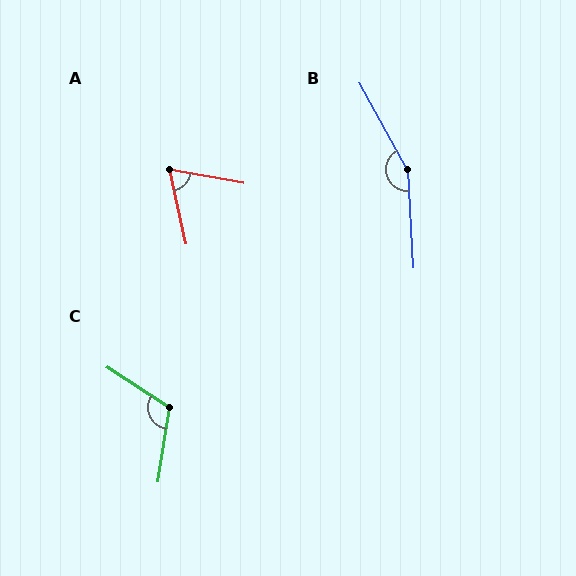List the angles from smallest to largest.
A (68°), C (114°), B (154°).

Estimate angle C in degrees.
Approximately 114 degrees.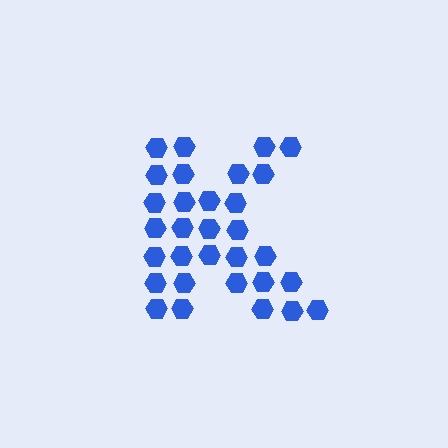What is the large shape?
The large shape is the letter K.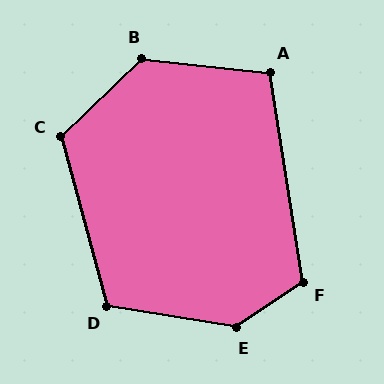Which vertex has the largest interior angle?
E, at approximately 136 degrees.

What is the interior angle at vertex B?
Approximately 130 degrees (obtuse).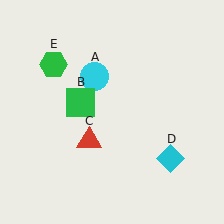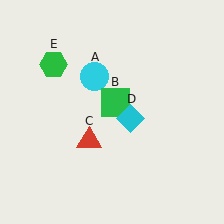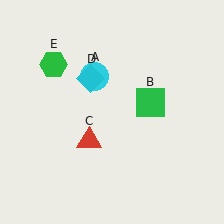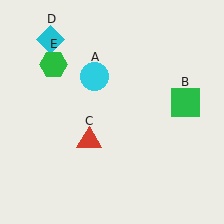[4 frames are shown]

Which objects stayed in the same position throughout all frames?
Cyan circle (object A) and red triangle (object C) and green hexagon (object E) remained stationary.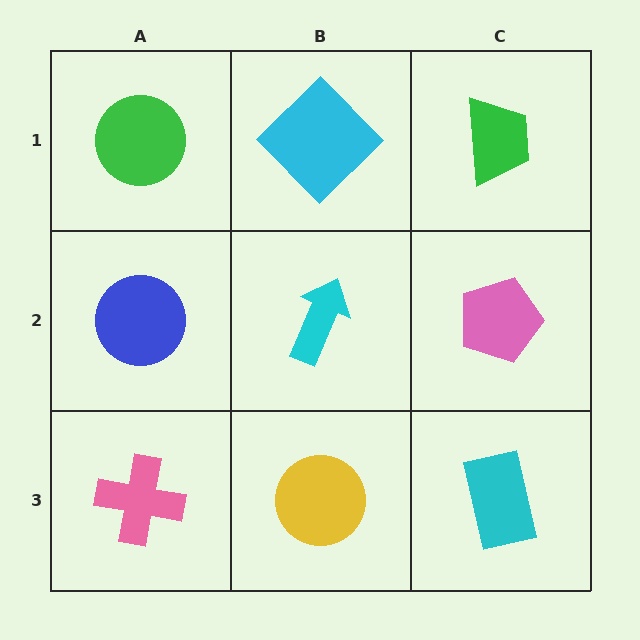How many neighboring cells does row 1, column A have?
2.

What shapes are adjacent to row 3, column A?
A blue circle (row 2, column A), a yellow circle (row 3, column B).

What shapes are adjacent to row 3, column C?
A pink pentagon (row 2, column C), a yellow circle (row 3, column B).